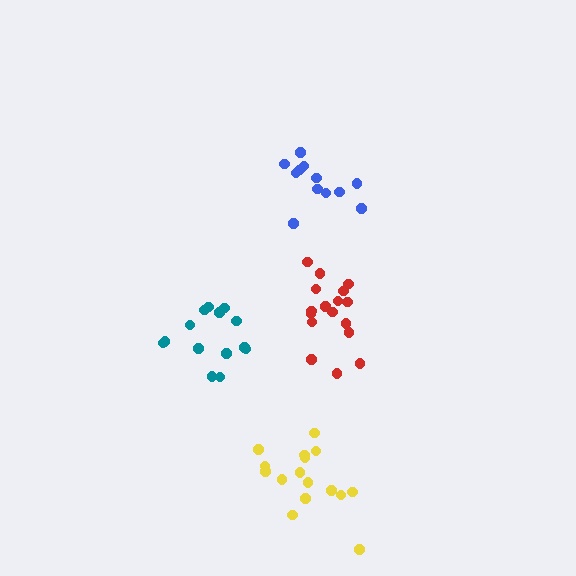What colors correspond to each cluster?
The clusters are colored: blue, red, teal, yellow.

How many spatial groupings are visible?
There are 4 spatial groupings.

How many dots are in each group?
Group 1: 13 dots, Group 2: 17 dots, Group 3: 14 dots, Group 4: 16 dots (60 total).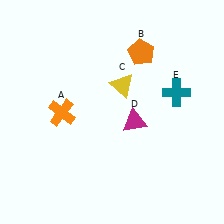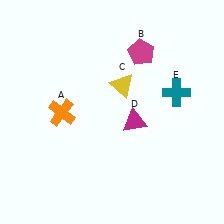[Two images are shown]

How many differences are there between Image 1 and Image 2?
There is 1 difference between the two images.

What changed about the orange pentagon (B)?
In Image 1, B is orange. In Image 2, it changed to magenta.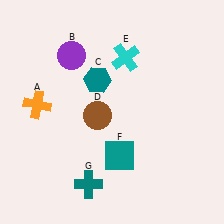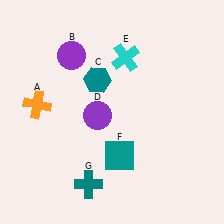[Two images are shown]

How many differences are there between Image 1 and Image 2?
There is 1 difference between the two images.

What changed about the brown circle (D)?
In Image 1, D is brown. In Image 2, it changed to purple.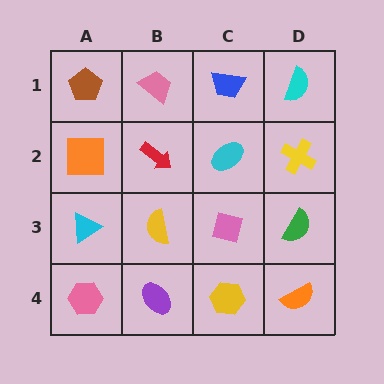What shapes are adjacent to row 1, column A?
An orange square (row 2, column A), a pink trapezoid (row 1, column B).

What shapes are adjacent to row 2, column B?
A pink trapezoid (row 1, column B), a yellow semicircle (row 3, column B), an orange square (row 2, column A), a cyan ellipse (row 2, column C).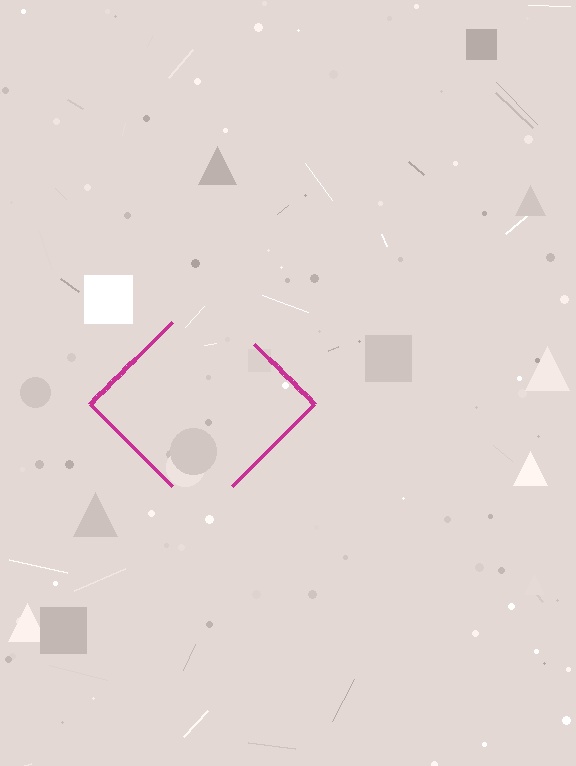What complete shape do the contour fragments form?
The contour fragments form a diamond.